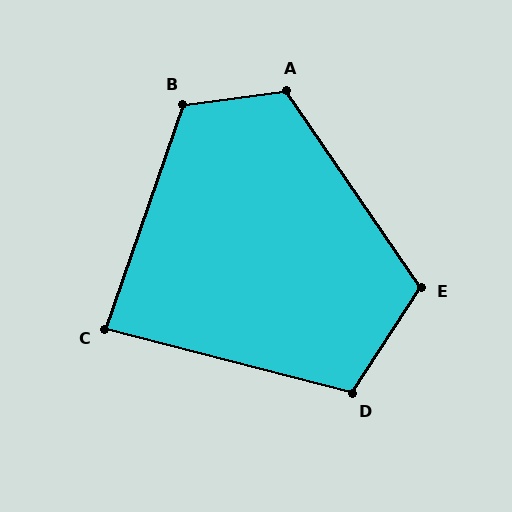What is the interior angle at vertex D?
Approximately 108 degrees (obtuse).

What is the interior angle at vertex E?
Approximately 113 degrees (obtuse).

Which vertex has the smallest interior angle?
C, at approximately 86 degrees.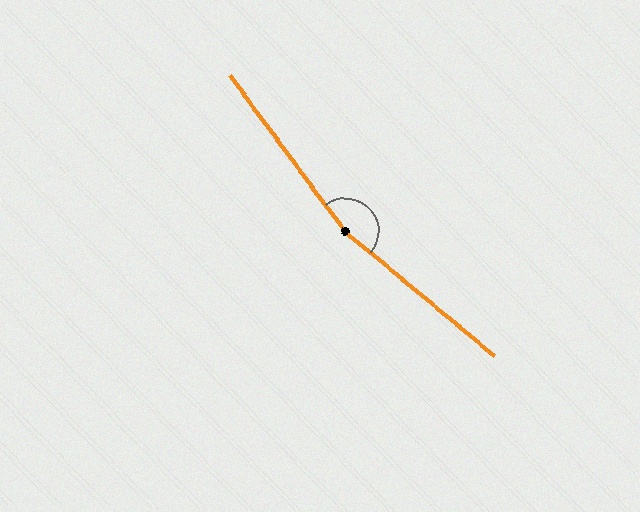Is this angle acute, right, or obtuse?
It is obtuse.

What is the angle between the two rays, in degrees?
Approximately 166 degrees.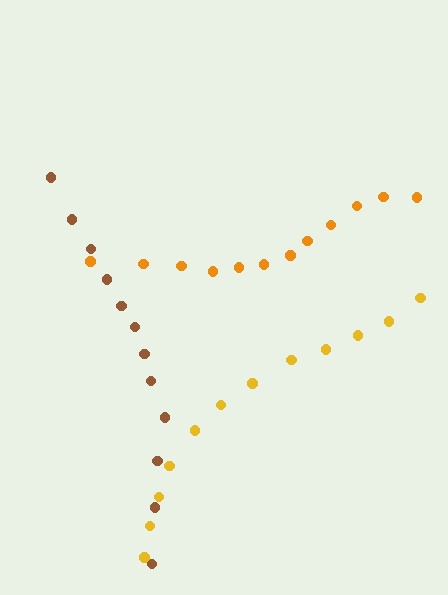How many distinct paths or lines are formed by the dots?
There are 3 distinct paths.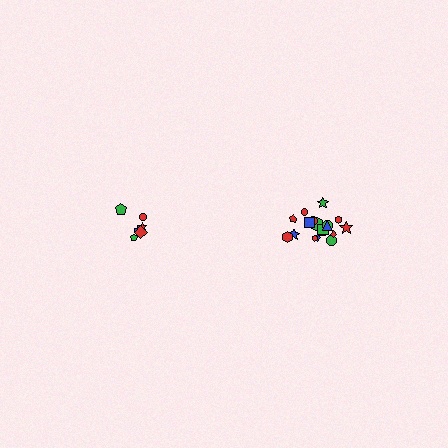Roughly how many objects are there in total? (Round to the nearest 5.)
Roughly 25 objects in total.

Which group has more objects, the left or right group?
The right group.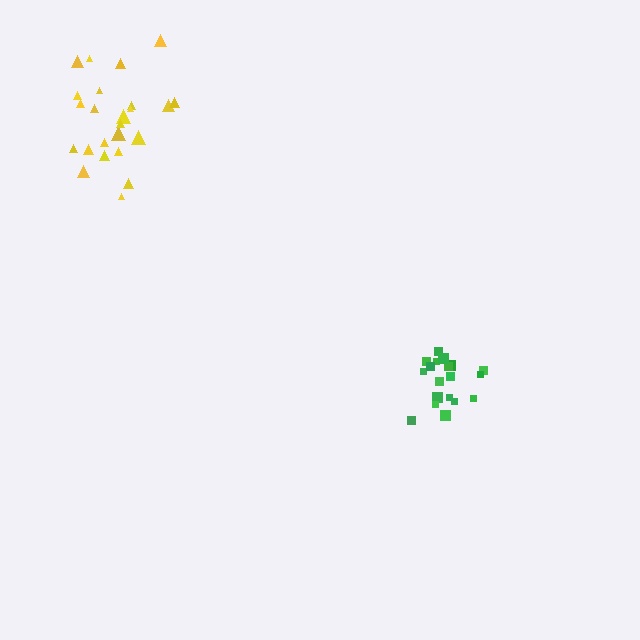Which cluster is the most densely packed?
Green.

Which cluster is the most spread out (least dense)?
Yellow.